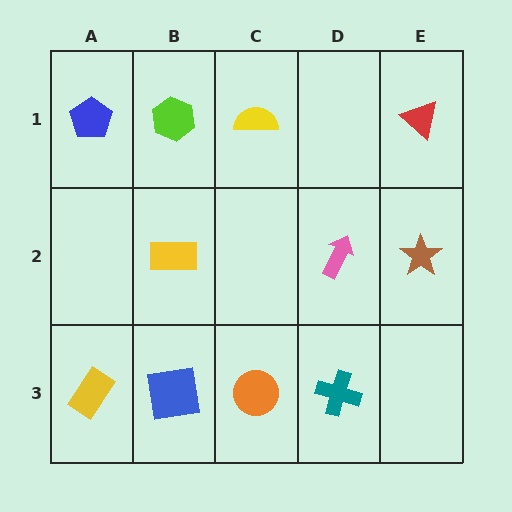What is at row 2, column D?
A pink arrow.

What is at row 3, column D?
A teal cross.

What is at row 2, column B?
A yellow rectangle.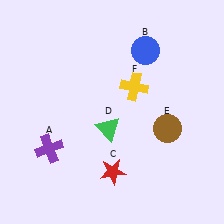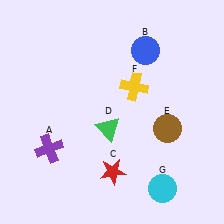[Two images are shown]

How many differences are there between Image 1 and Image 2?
There is 1 difference between the two images.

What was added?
A cyan circle (G) was added in Image 2.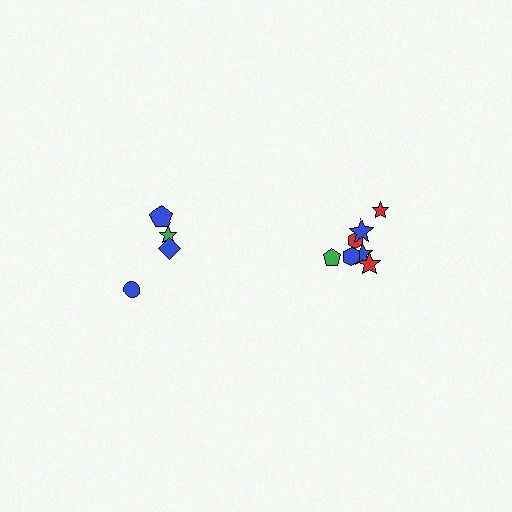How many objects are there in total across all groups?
There are 11 objects.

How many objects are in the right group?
There are 7 objects.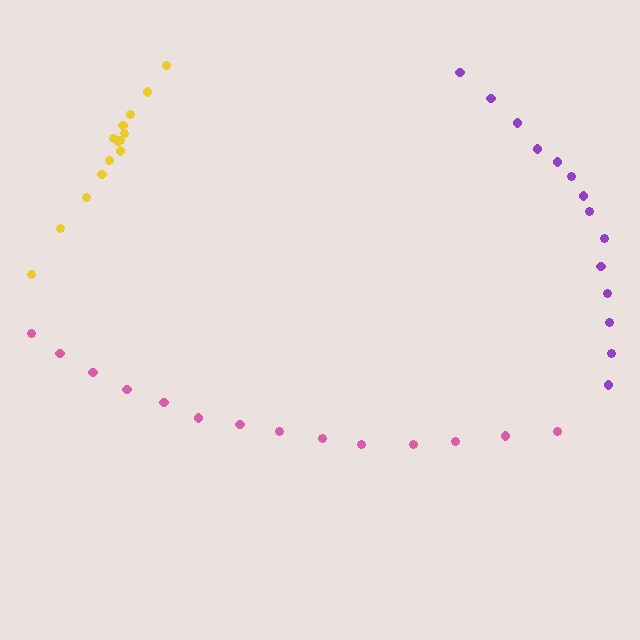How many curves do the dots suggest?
There are 3 distinct paths.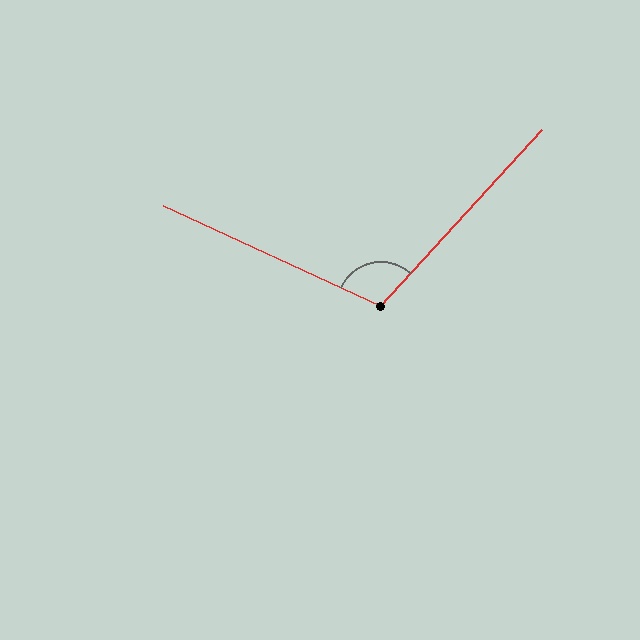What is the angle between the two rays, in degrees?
Approximately 108 degrees.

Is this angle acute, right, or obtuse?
It is obtuse.